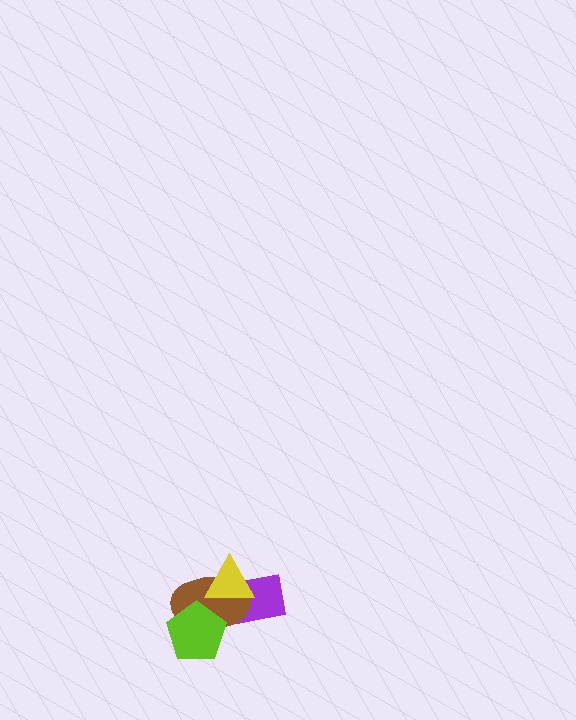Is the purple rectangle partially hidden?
Yes, it is partially covered by another shape.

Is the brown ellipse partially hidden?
Yes, it is partially covered by another shape.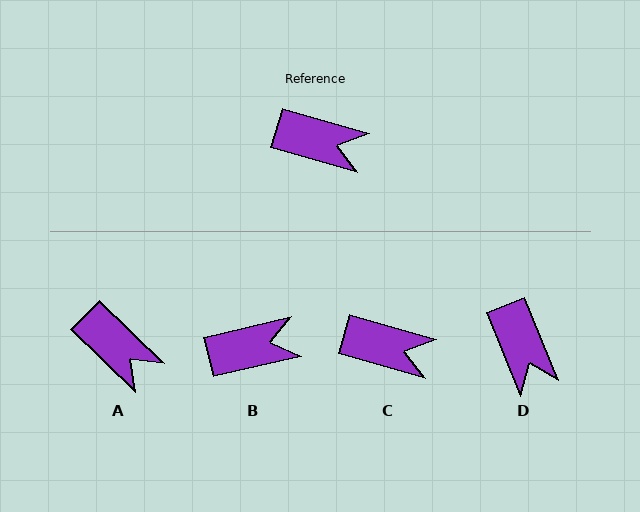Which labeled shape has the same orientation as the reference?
C.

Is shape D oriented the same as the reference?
No, it is off by about 51 degrees.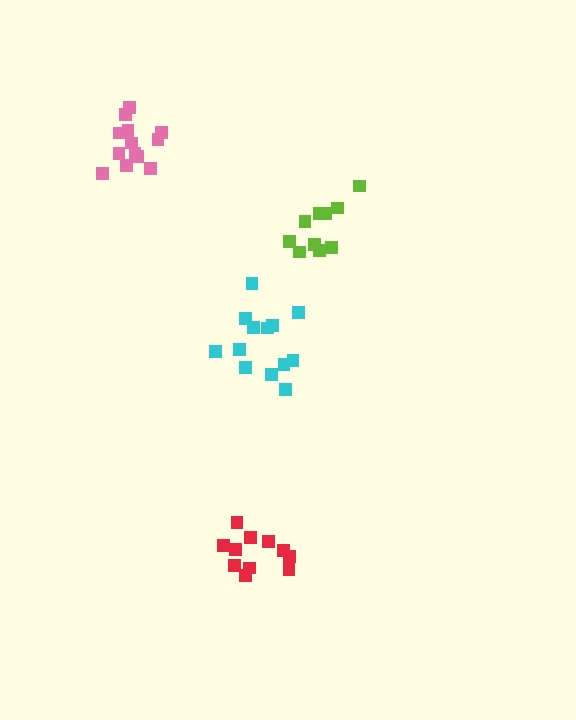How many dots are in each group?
Group 1: 10 dots, Group 2: 13 dots, Group 3: 11 dots, Group 4: 13 dots (47 total).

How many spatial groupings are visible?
There are 4 spatial groupings.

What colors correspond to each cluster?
The clusters are colored: lime, pink, red, cyan.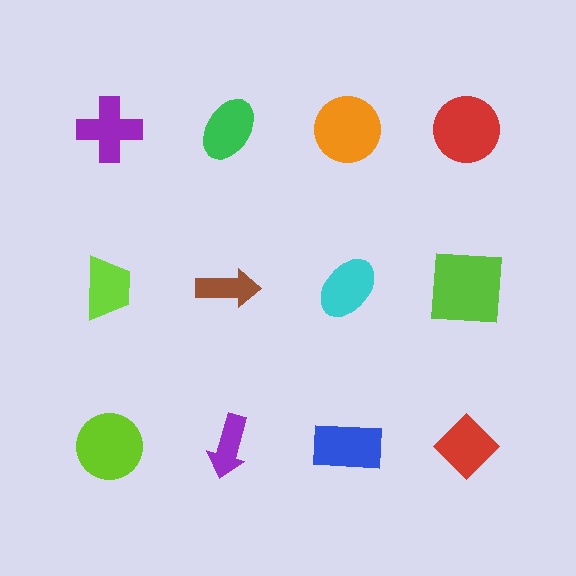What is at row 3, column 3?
A blue rectangle.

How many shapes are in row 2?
4 shapes.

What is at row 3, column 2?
A purple arrow.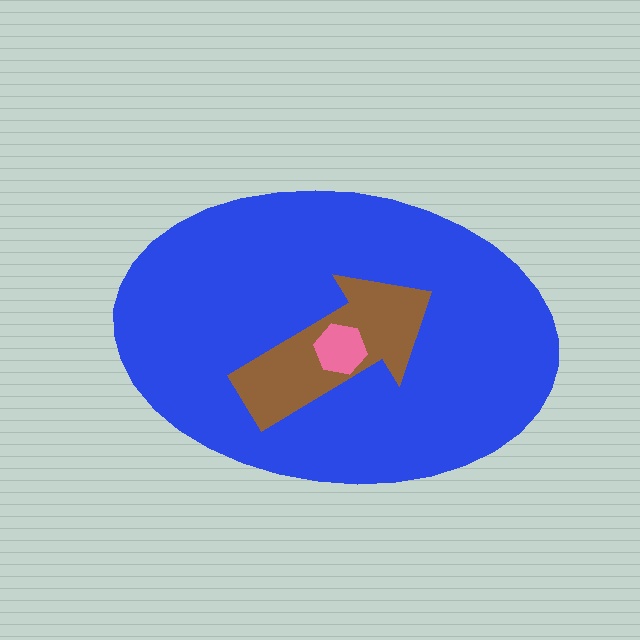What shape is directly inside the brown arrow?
The pink hexagon.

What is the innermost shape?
The pink hexagon.